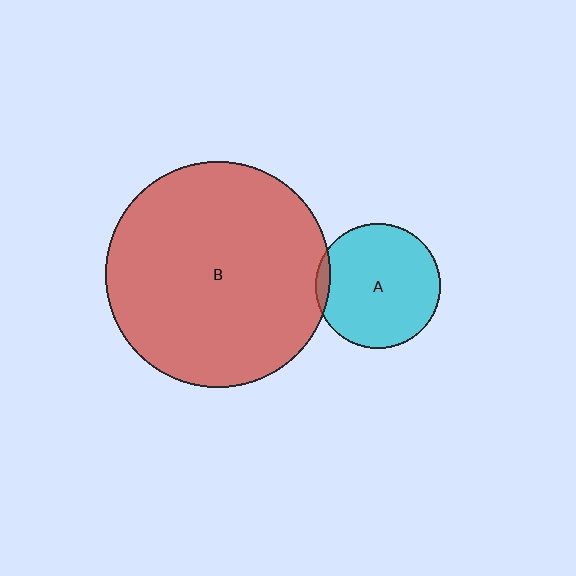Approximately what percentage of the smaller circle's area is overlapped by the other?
Approximately 5%.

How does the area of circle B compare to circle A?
Approximately 3.3 times.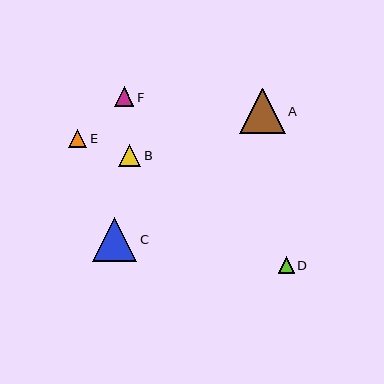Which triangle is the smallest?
Triangle D is the smallest with a size of approximately 16 pixels.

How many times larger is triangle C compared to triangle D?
Triangle C is approximately 2.7 times the size of triangle D.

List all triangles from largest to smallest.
From largest to smallest: A, C, B, F, E, D.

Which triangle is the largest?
Triangle A is the largest with a size of approximately 46 pixels.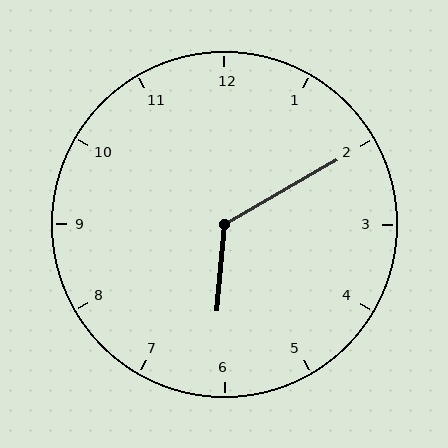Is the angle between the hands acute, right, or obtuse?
It is obtuse.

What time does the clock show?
6:10.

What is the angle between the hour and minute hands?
Approximately 125 degrees.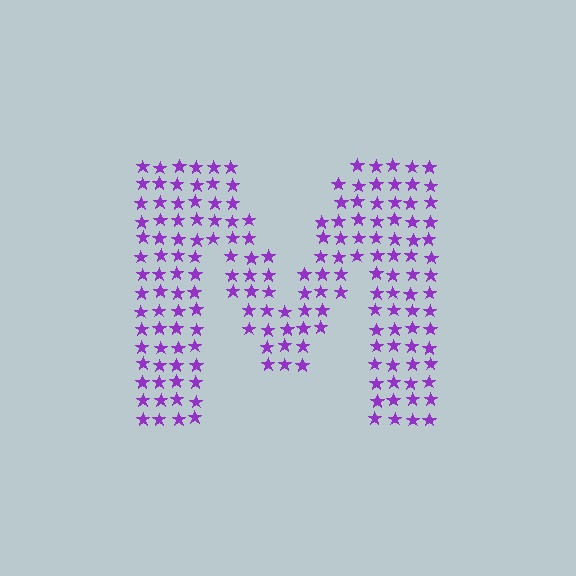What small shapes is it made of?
It is made of small stars.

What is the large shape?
The large shape is the letter M.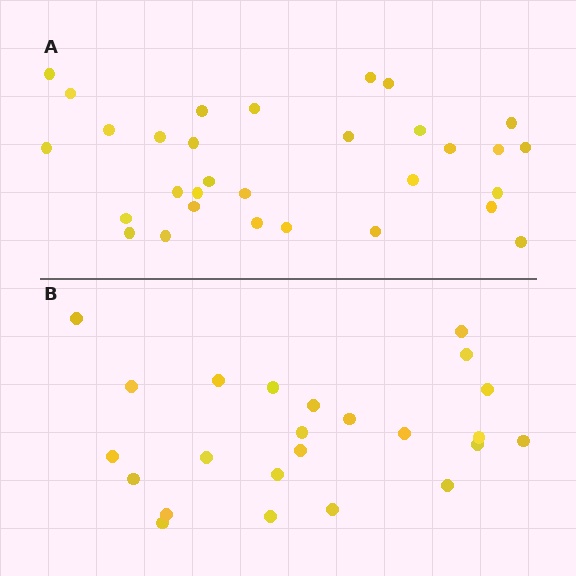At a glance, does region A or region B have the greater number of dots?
Region A (the top region) has more dots.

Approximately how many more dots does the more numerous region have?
Region A has roughly 8 or so more dots than region B.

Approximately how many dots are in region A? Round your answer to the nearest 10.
About 30 dots. (The exact count is 31, which rounds to 30.)